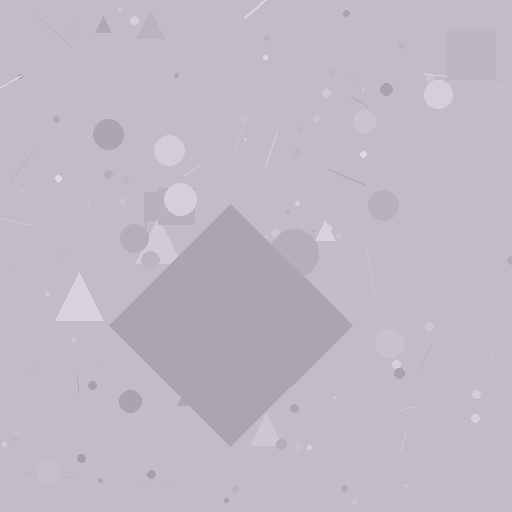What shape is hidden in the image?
A diamond is hidden in the image.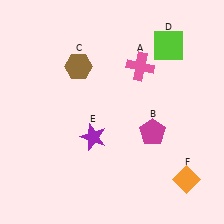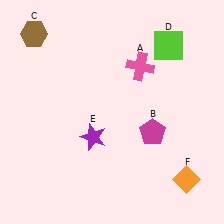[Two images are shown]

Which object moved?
The brown hexagon (C) moved left.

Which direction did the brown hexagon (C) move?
The brown hexagon (C) moved left.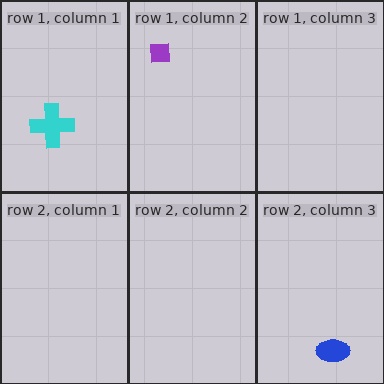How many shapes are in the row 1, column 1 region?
1.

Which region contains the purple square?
The row 1, column 2 region.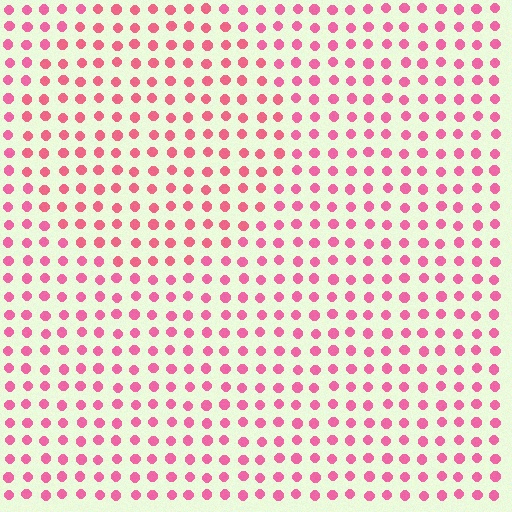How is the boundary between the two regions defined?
The boundary is defined purely by a slight shift in hue (about 14 degrees). Spacing, size, and orientation are identical on both sides.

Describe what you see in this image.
The image is filled with small pink elements in a uniform arrangement. A circle-shaped region is visible where the elements are tinted to a slightly different hue, forming a subtle color boundary.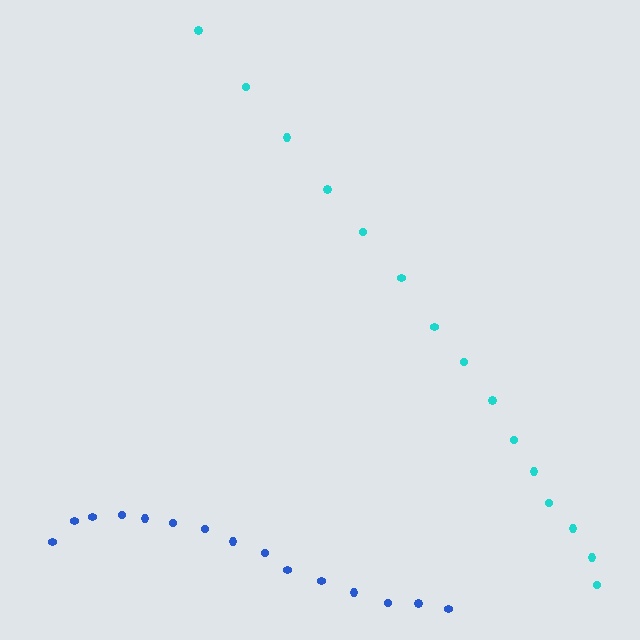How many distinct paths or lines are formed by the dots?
There are 2 distinct paths.